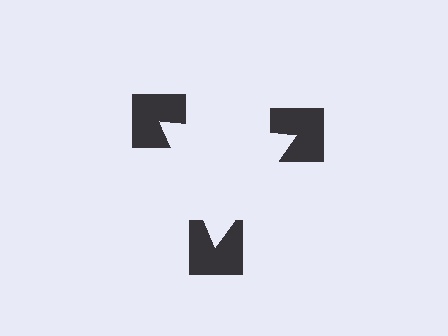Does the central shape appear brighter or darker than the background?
It typically appears slightly brighter than the background, even though no actual brightness change is drawn.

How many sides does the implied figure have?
3 sides.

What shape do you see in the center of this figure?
An illusory triangle — its edges are inferred from the aligned wedge cuts in the notched squares, not physically drawn.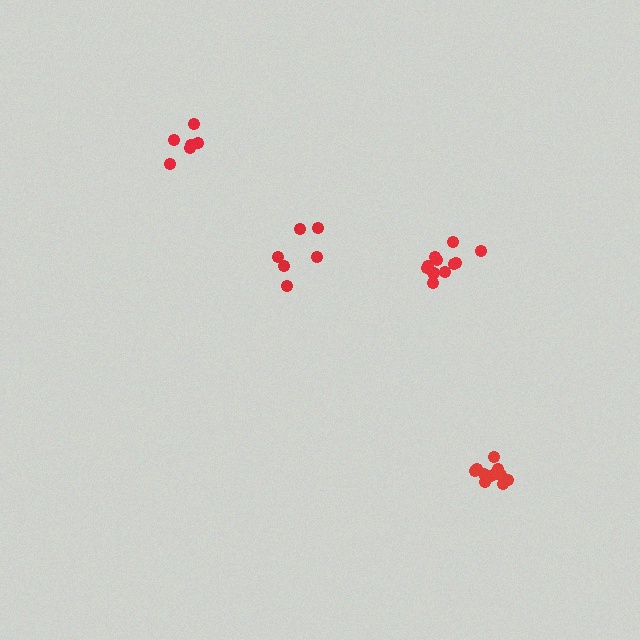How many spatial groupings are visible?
There are 4 spatial groupings.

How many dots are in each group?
Group 1: 11 dots, Group 2: 6 dots, Group 3: 11 dots, Group 4: 6 dots (34 total).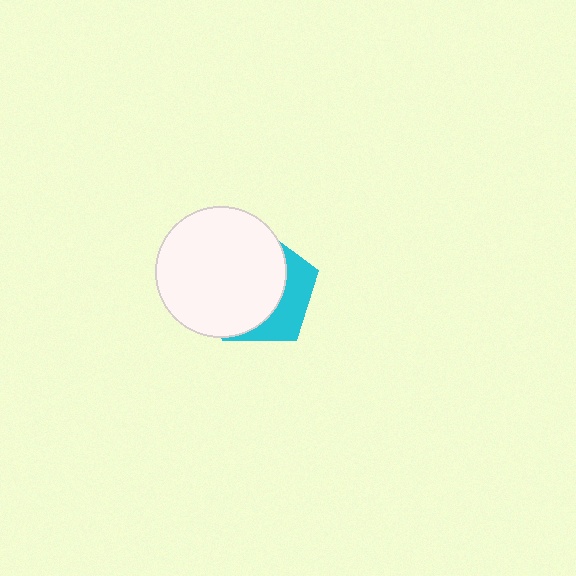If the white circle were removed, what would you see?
You would see the complete cyan pentagon.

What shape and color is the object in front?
The object in front is a white circle.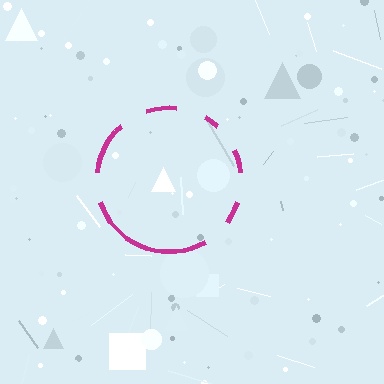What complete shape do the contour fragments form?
The contour fragments form a circle.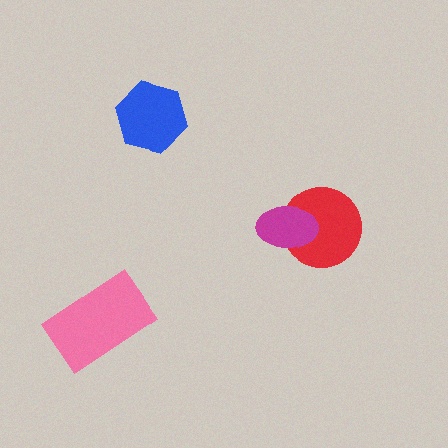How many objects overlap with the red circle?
1 object overlaps with the red circle.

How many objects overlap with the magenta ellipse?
1 object overlaps with the magenta ellipse.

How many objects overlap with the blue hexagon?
0 objects overlap with the blue hexagon.